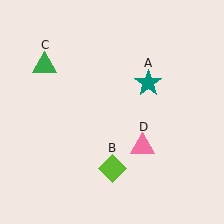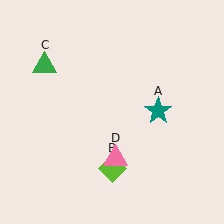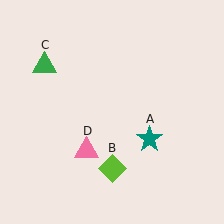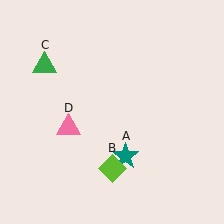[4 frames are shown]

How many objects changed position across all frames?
2 objects changed position: teal star (object A), pink triangle (object D).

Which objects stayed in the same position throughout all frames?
Lime diamond (object B) and green triangle (object C) remained stationary.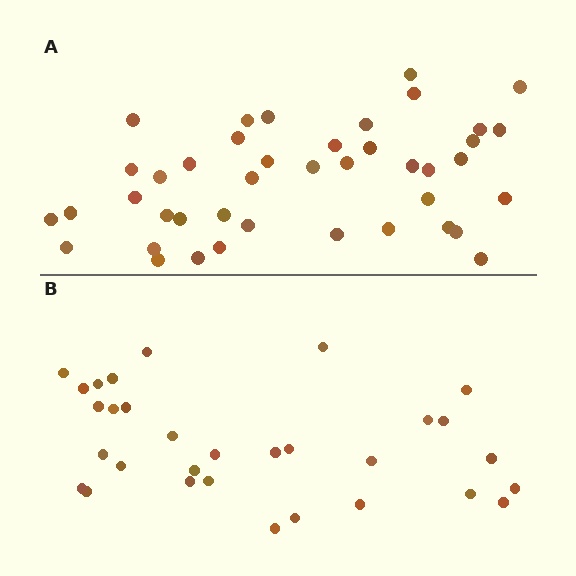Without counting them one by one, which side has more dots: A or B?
Region A (the top region) has more dots.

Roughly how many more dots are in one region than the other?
Region A has roughly 12 or so more dots than region B.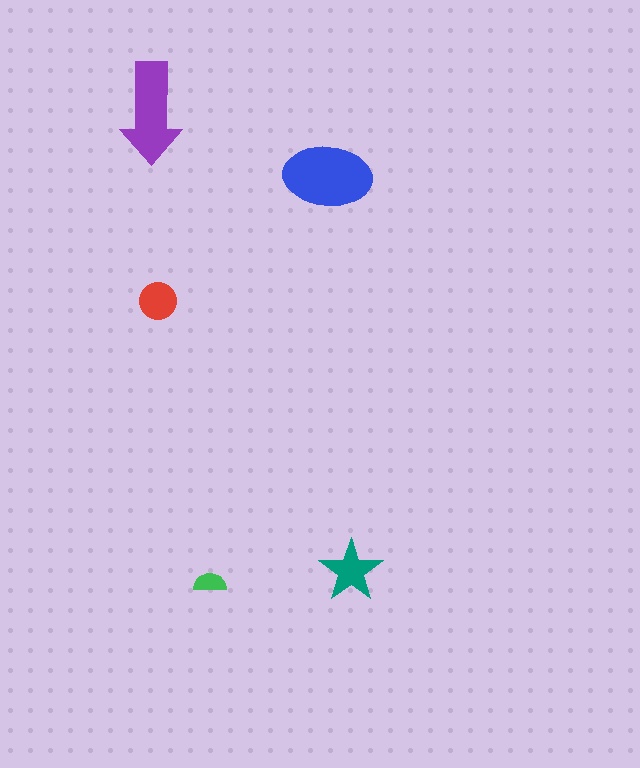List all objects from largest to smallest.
The blue ellipse, the purple arrow, the teal star, the red circle, the green semicircle.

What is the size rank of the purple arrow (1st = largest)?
2nd.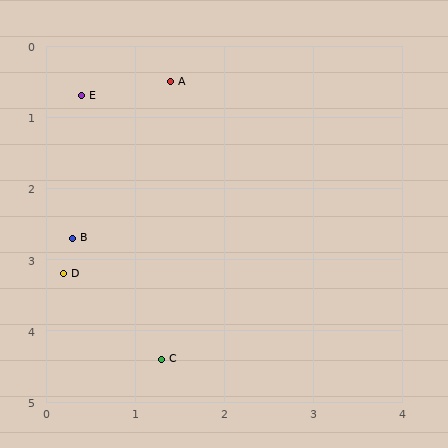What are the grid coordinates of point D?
Point D is at approximately (0.2, 3.2).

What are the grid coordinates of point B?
Point B is at approximately (0.3, 2.7).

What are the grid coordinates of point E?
Point E is at approximately (0.4, 0.7).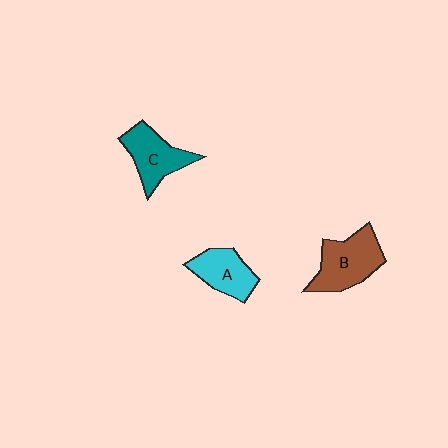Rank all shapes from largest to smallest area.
From largest to smallest: B (brown), C (teal), A (cyan).